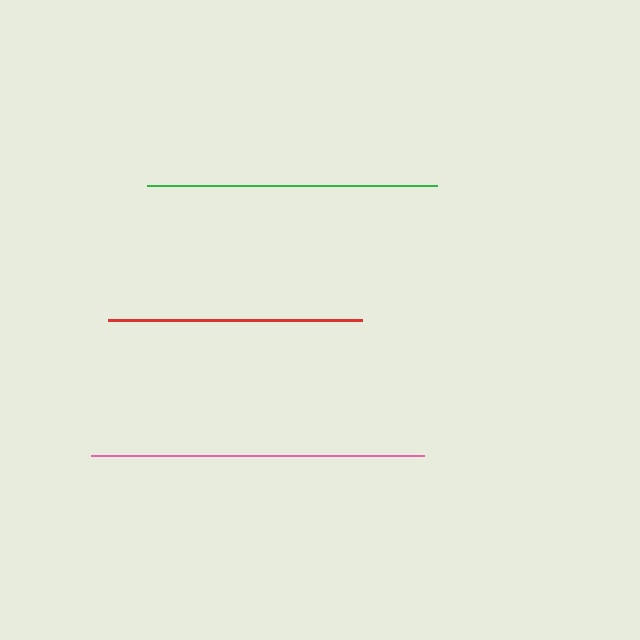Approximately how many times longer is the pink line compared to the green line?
The pink line is approximately 1.1 times the length of the green line.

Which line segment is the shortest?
The red line is the shortest at approximately 253 pixels.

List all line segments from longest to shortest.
From longest to shortest: pink, green, red.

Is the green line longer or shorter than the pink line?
The pink line is longer than the green line.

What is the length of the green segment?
The green segment is approximately 290 pixels long.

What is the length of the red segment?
The red segment is approximately 253 pixels long.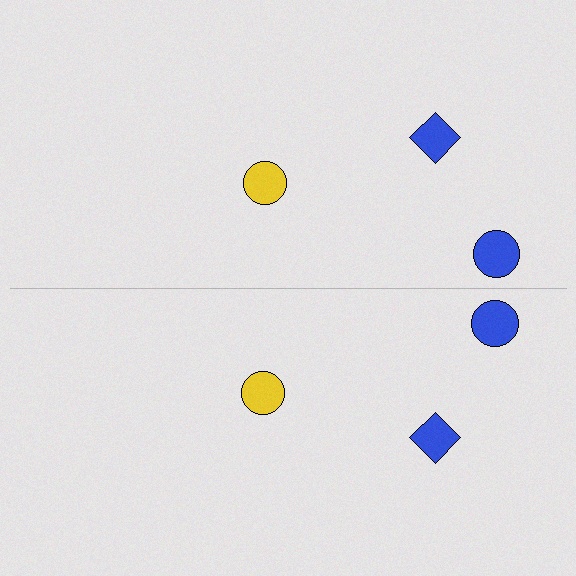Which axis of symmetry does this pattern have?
The pattern has a horizontal axis of symmetry running through the center of the image.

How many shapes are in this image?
There are 6 shapes in this image.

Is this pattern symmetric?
Yes, this pattern has bilateral (reflection) symmetry.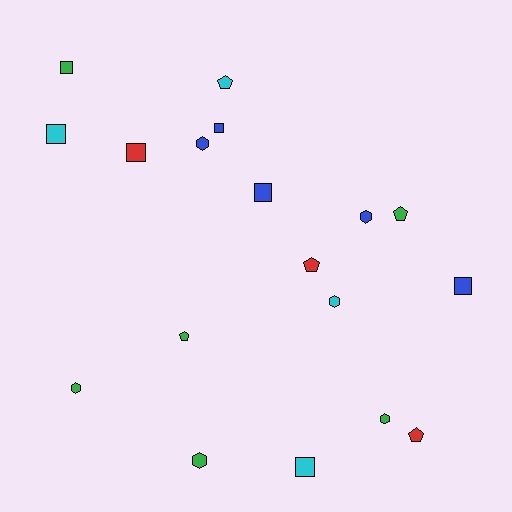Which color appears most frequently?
Green, with 6 objects.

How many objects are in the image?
There are 18 objects.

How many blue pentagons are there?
There are no blue pentagons.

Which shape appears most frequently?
Square, with 7 objects.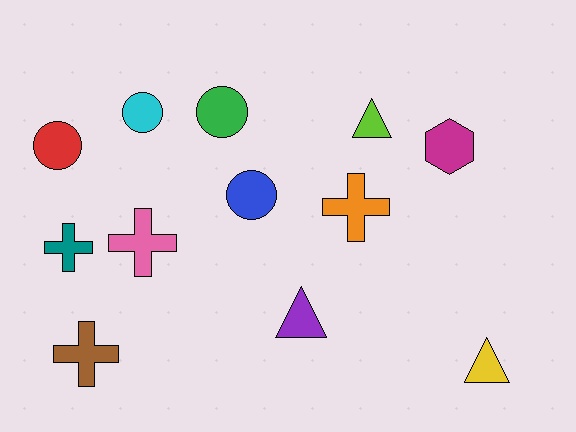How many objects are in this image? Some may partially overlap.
There are 12 objects.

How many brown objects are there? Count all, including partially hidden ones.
There is 1 brown object.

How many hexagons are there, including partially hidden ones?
There is 1 hexagon.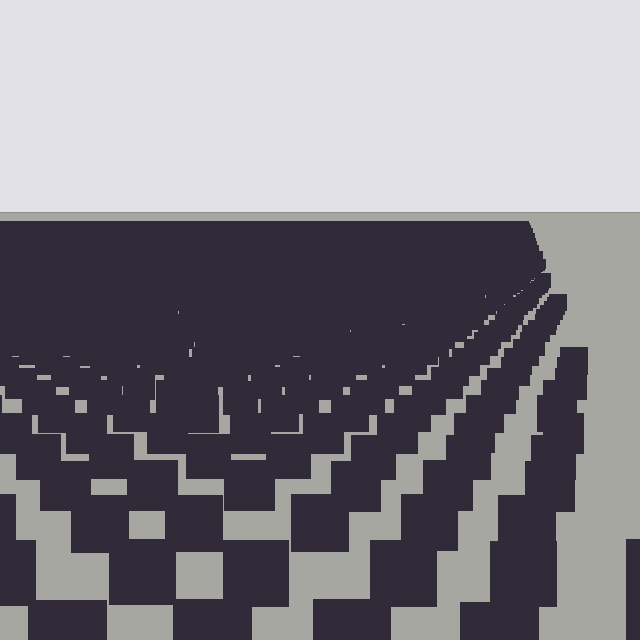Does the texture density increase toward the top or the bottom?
Density increases toward the top.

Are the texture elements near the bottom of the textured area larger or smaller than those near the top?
Larger. Near the bottom, elements are closer to the viewer and appear at a bigger on-screen size.